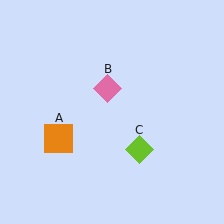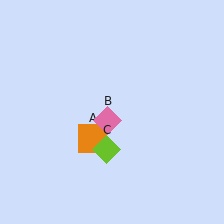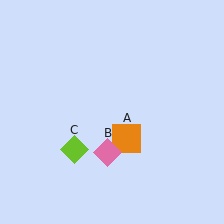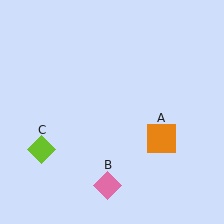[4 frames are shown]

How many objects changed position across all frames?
3 objects changed position: orange square (object A), pink diamond (object B), lime diamond (object C).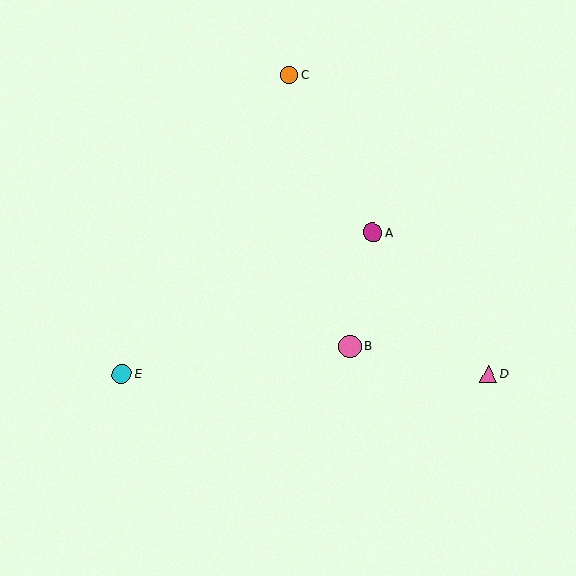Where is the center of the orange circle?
The center of the orange circle is at (290, 75).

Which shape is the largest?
The pink circle (labeled B) is the largest.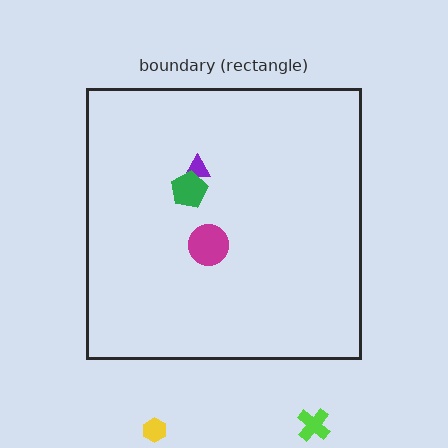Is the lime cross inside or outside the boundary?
Outside.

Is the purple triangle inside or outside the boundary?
Inside.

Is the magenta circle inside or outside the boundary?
Inside.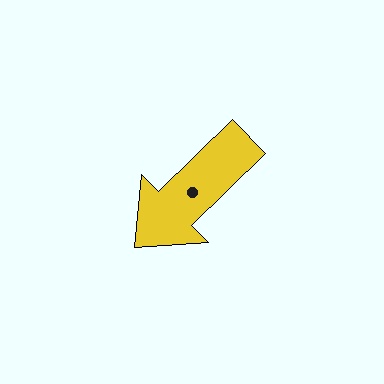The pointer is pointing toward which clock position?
Roughly 8 o'clock.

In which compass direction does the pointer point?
Southwest.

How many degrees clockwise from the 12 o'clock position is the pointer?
Approximately 226 degrees.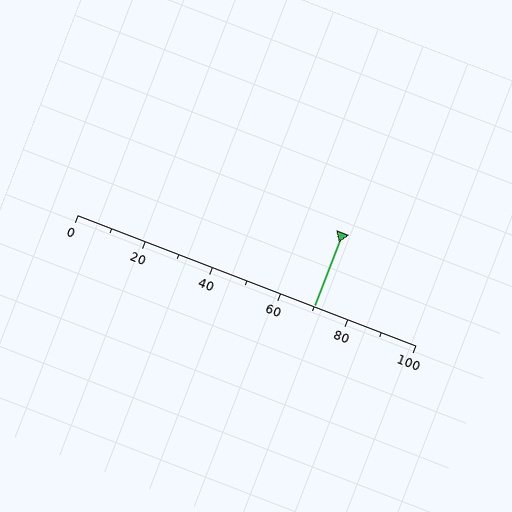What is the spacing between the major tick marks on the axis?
The major ticks are spaced 20 apart.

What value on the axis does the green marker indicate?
The marker indicates approximately 70.